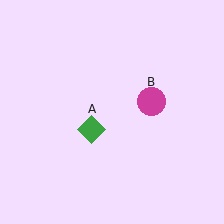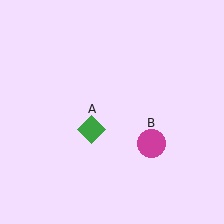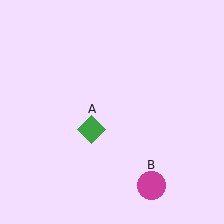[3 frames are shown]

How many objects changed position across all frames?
1 object changed position: magenta circle (object B).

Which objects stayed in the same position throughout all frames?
Green diamond (object A) remained stationary.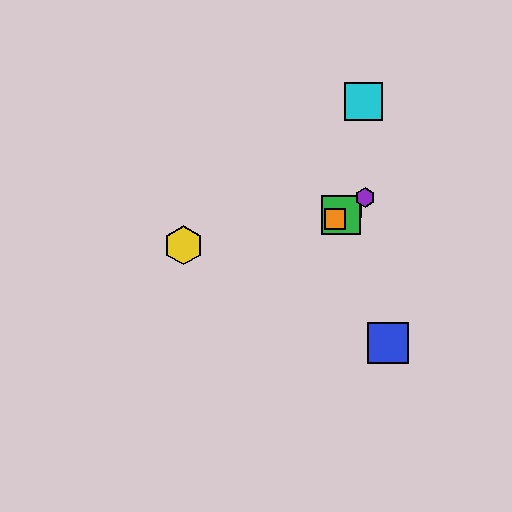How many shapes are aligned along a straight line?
4 shapes (the red square, the green square, the purple hexagon, the orange square) are aligned along a straight line.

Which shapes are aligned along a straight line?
The red square, the green square, the purple hexagon, the orange square are aligned along a straight line.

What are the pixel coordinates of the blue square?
The blue square is at (388, 343).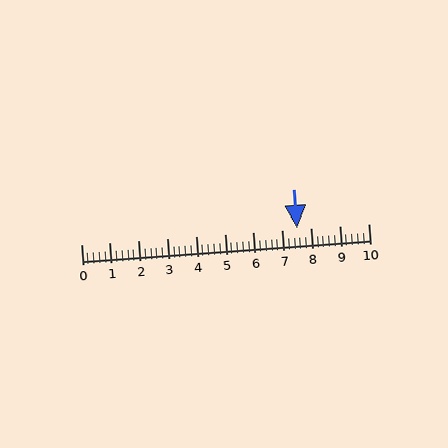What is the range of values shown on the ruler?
The ruler shows values from 0 to 10.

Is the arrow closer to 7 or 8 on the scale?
The arrow is closer to 8.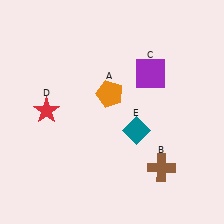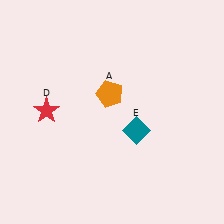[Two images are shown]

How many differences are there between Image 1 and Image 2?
There are 2 differences between the two images.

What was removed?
The purple square (C), the brown cross (B) were removed in Image 2.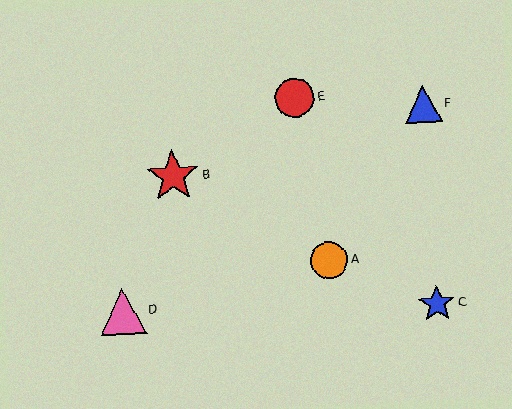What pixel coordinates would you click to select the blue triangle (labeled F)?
Click at (423, 104) to select the blue triangle F.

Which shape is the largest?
The red star (labeled B) is the largest.